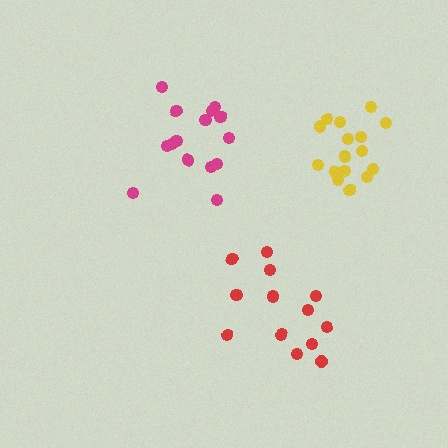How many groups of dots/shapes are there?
There are 3 groups.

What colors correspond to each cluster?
The clusters are colored: magenta, yellow, red.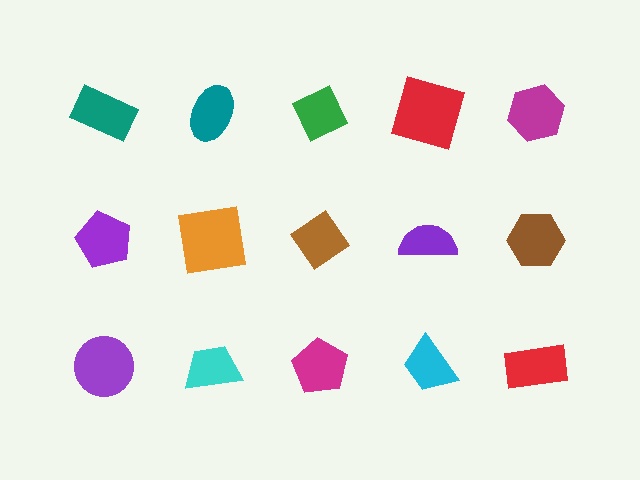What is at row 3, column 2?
A cyan trapezoid.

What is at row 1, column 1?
A teal rectangle.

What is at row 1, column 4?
A red square.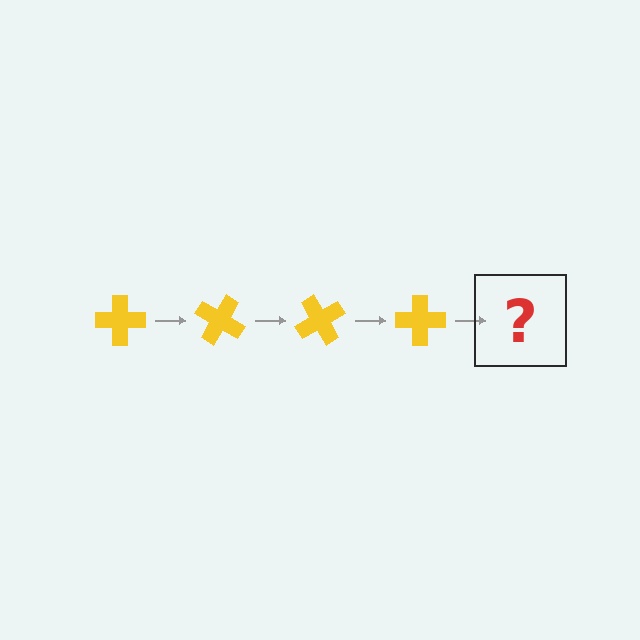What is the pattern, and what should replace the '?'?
The pattern is that the cross rotates 30 degrees each step. The '?' should be a yellow cross rotated 120 degrees.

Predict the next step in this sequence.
The next step is a yellow cross rotated 120 degrees.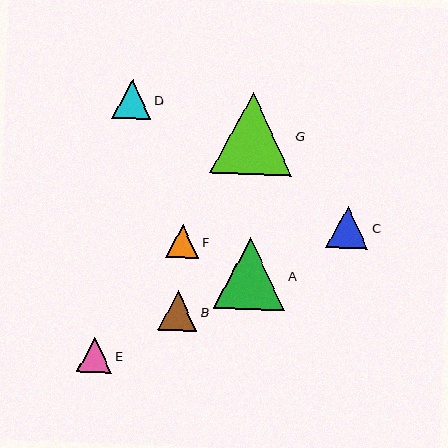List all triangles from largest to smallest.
From largest to smallest: G, A, C, B, D, E, F.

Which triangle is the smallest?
Triangle F is the smallest with a size of approximately 33 pixels.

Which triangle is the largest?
Triangle G is the largest with a size of approximately 81 pixels.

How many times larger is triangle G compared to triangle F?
Triangle G is approximately 2.5 times the size of triangle F.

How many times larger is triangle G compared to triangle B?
Triangle G is approximately 2.1 times the size of triangle B.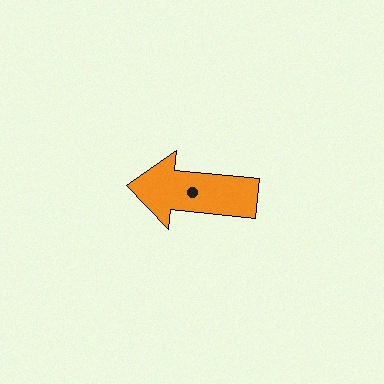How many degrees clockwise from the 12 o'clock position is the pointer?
Approximately 276 degrees.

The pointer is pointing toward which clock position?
Roughly 9 o'clock.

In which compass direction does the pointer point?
West.